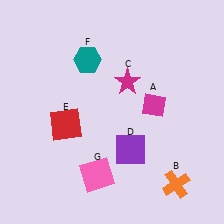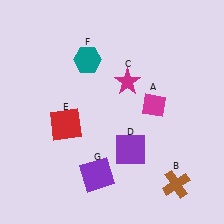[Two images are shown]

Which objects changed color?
B changed from orange to brown. G changed from pink to purple.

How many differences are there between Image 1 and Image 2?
There are 2 differences between the two images.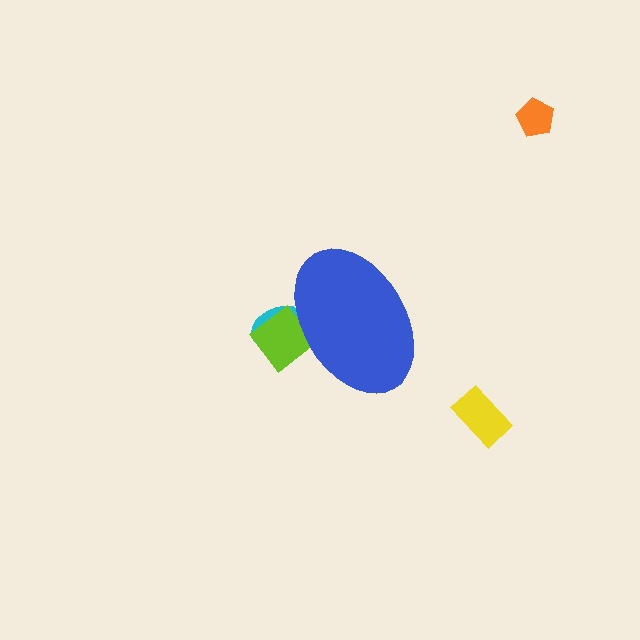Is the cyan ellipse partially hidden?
Yes, the cyan ellipse is partially hidden behind the blue ellipse.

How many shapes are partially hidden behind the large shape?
2 shapes are partially hidden.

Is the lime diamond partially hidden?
Yes, the lime diamond is partially hidden behind the blue ellipse.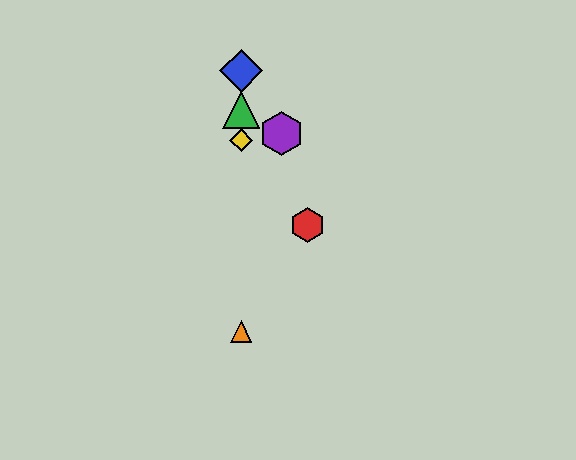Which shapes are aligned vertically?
The blue diamond, the green triangle, the yellow diamond, the orange triangle are aligned vertically.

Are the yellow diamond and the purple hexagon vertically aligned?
No, the yellow diamond is at x≈241 and the purple hexagon is at x≈282.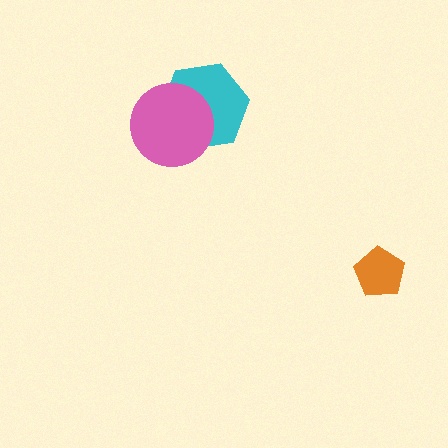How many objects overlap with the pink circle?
1 object overlaps with the pink circle.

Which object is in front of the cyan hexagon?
The pink circle is in front of the cyan hexagon.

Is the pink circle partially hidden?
No, no other shape covers it.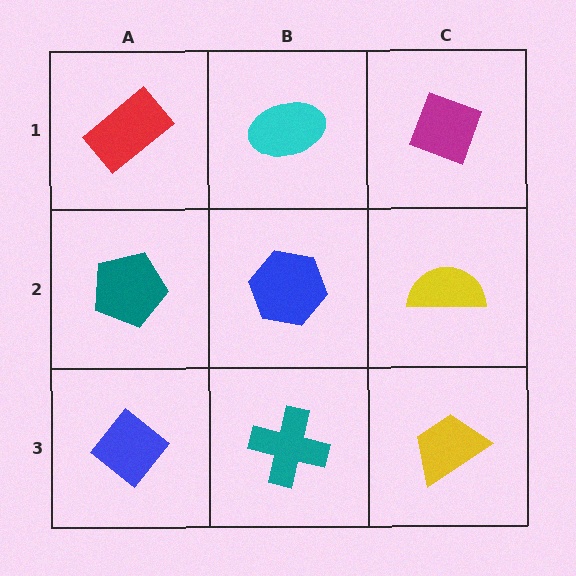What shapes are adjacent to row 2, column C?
A magenta diamond (row 1, column C), a yellow trapezoid (row 3, column C), a blue hexagon (row 2, column B).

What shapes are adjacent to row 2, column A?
A red rectangle (row 1, column A), a blue diamond (row 3, column A), a blue hexagon (row 2, column B).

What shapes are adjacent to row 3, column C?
A yellow semicircle (row 2, column C), a teal cross (row 3, column B).